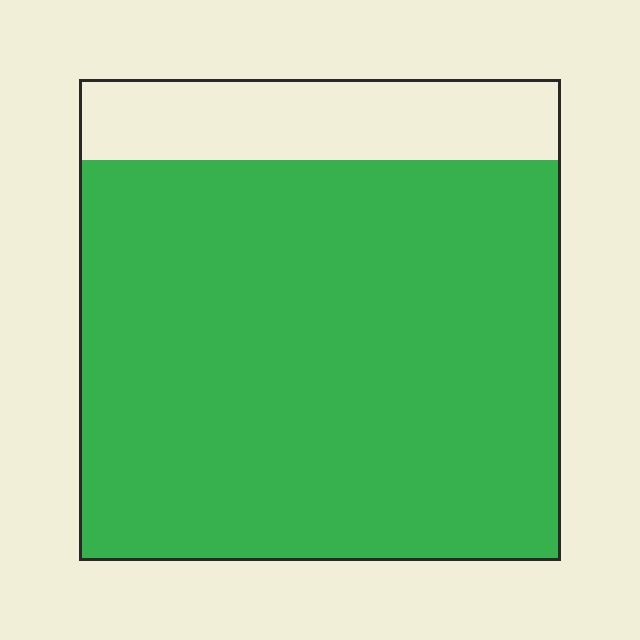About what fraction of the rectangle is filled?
About five sixths (5/6).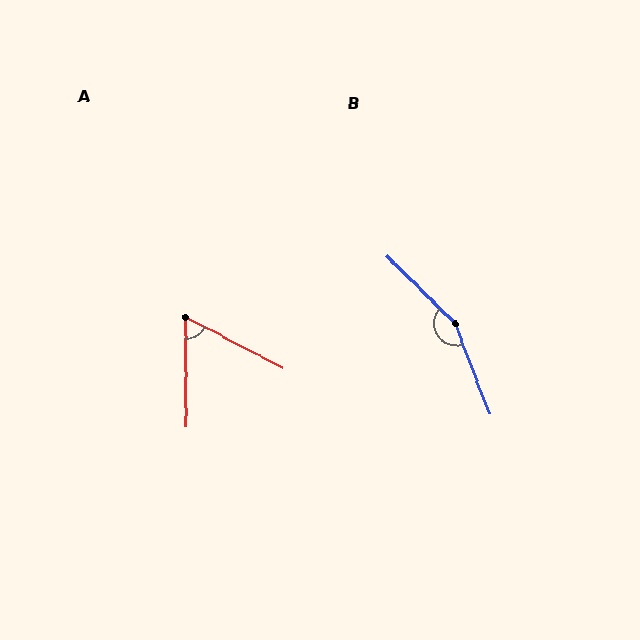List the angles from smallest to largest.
A (62°), B (155°).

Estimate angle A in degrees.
Approximately 62 degrees.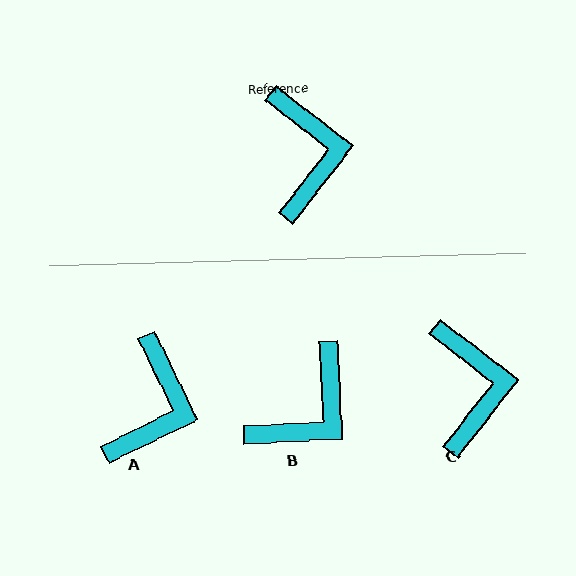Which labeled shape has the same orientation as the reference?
C.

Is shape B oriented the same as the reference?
No, it is off by about 49 degrees.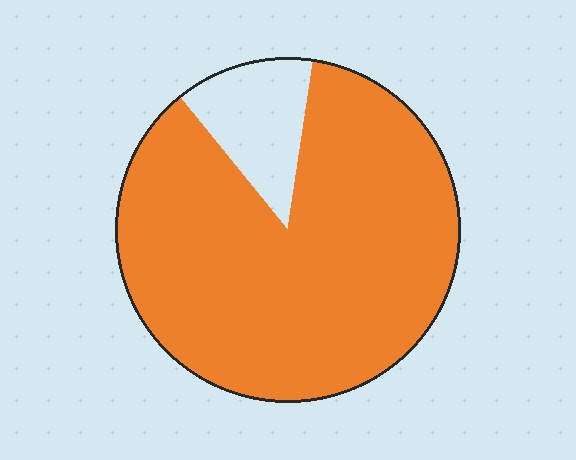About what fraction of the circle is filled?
About seven eighths (7/8).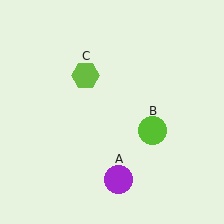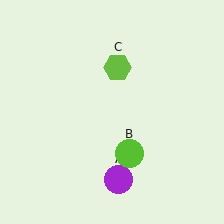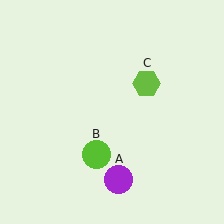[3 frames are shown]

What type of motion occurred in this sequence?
The lime circle (object B), lime hexagon (object C) rotated clockwise around the center of the scene.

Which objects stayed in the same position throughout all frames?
Purple circle (object A) remained stationary.